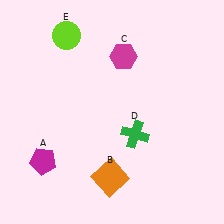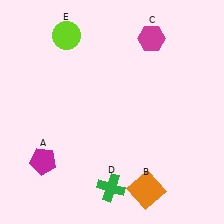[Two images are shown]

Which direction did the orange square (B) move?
The orange square (B) moved right.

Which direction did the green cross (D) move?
The green cross (D) moved down.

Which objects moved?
The objects that moved are: the orange square (B), the magenta hexagon (C), the green cross (D).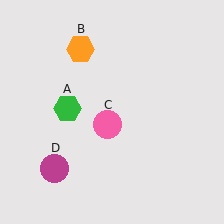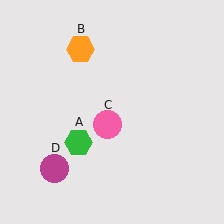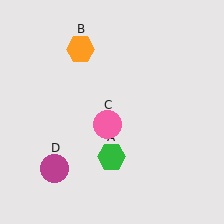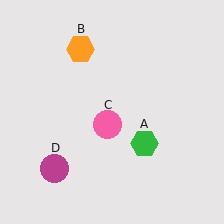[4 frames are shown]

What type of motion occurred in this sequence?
The green hexagon (object A) rotated counterclockwise around the center of the scene.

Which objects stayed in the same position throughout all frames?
Orange hexagon (object B) and pink circle (object C) and magenta circle (object D) remained stationary.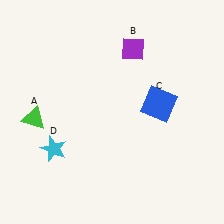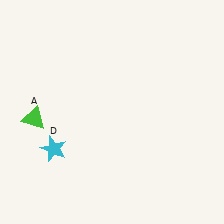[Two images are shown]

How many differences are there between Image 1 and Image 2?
There are 2 differences between the two images.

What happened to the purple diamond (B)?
The purple diamond (B) was removed in Image 2. It was in the top-right area of Image 1.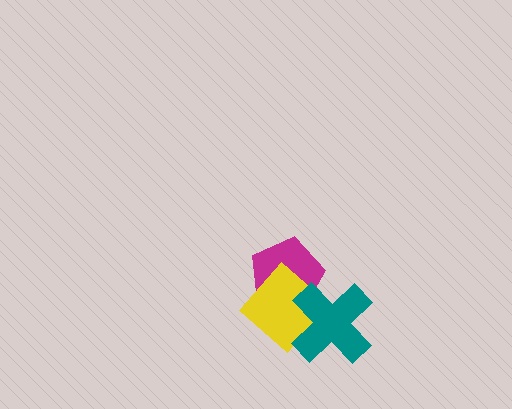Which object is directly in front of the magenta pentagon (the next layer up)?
The yellow diamond is directly in front of the magenta pentagon.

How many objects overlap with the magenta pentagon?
2 objects overlap with the magenta pentagon.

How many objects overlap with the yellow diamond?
2 objects overlap with the yellow diamond.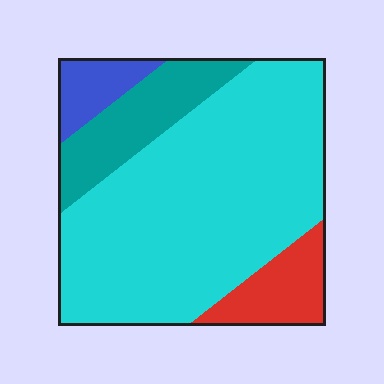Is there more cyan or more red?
Cyan.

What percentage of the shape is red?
Red covers around 10% of the shape.